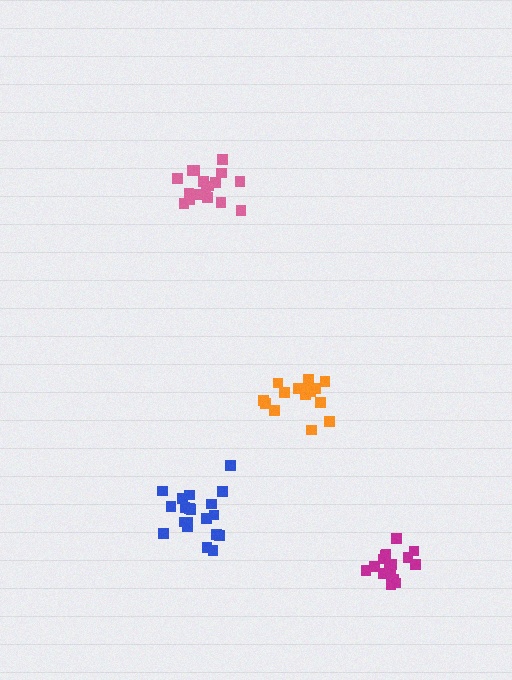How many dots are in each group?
Group 1: 18 dots, Group 2: 17 dots, Group 3: 15 dots, Group 4: 20 dots (70 total).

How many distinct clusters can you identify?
There are 4 distinct clusters.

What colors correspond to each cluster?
The clusters are colored: magenta, pink, orange, blue.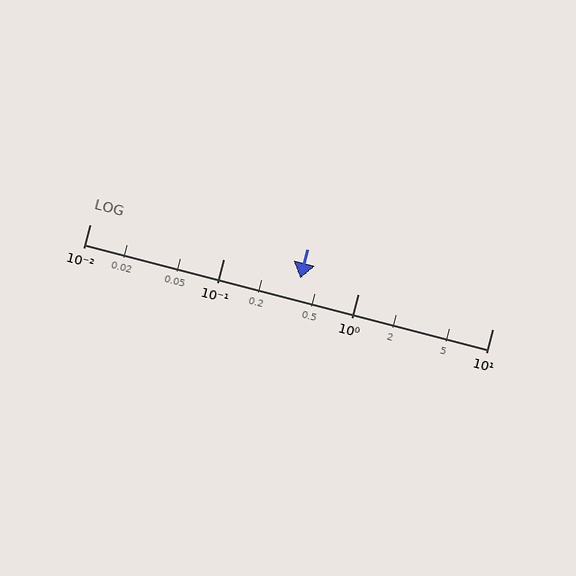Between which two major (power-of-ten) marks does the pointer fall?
The pointer is between 0.1 and 1.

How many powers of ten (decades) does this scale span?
The scale spans 3 decades, from 0.01 to 10.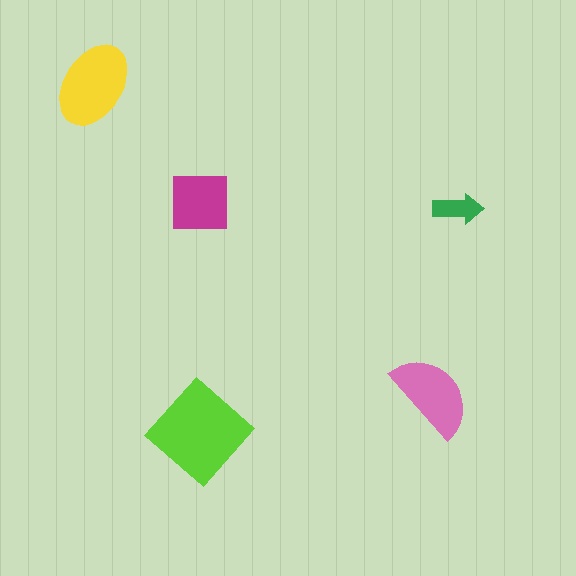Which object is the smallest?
The green arrow.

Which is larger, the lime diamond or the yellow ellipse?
The lime diamond.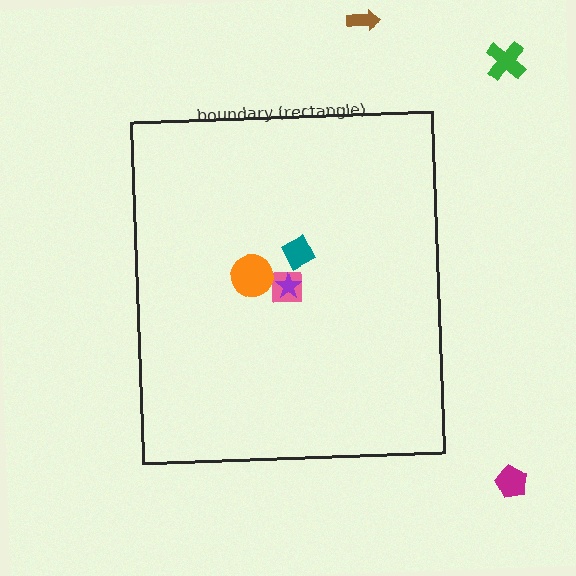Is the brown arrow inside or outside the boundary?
Outside.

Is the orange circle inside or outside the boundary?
Inside.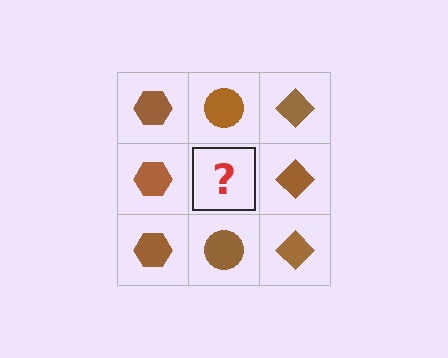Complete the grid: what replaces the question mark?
The question mark should be replaced with a brown circle.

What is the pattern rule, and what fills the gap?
The rule is that each column has a consistent shape. The gap should be filled with a brown circle.